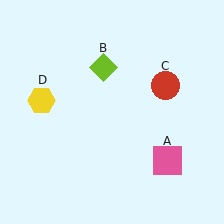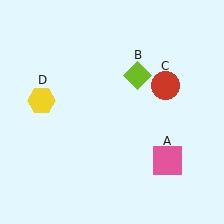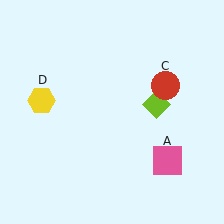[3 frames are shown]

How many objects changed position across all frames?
1 object changed position: lime diamond (object B).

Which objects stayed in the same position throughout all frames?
Pink square (object A) and red circle (object C) and yellow hexagon (object D) remained stationary.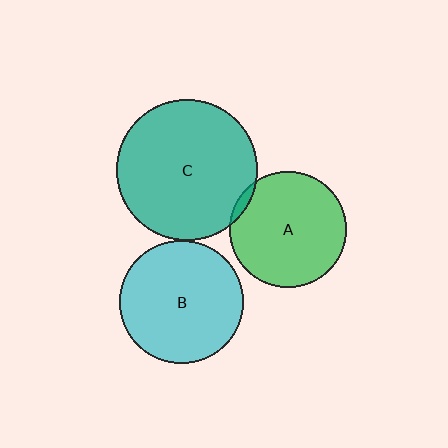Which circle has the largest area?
Circle C (teal).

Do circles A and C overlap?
Yes.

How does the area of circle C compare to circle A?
Approximately 1.5 times.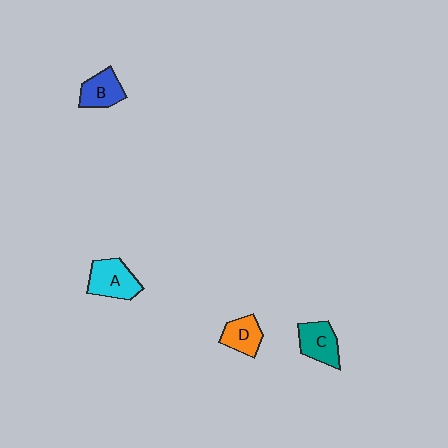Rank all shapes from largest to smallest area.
From largest to smallest: A (cyan), C (teal), B (blue), D (orange).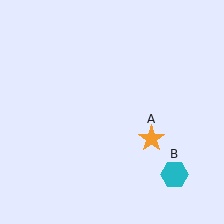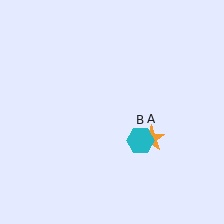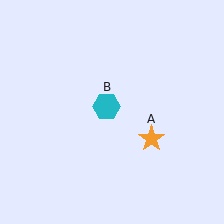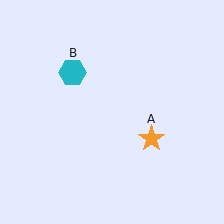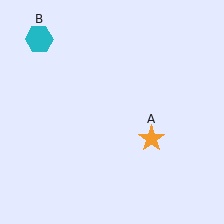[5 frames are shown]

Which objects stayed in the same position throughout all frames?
Orange star (object A) remained stationary.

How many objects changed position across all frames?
1 object changed position: cyan hexagon (object B).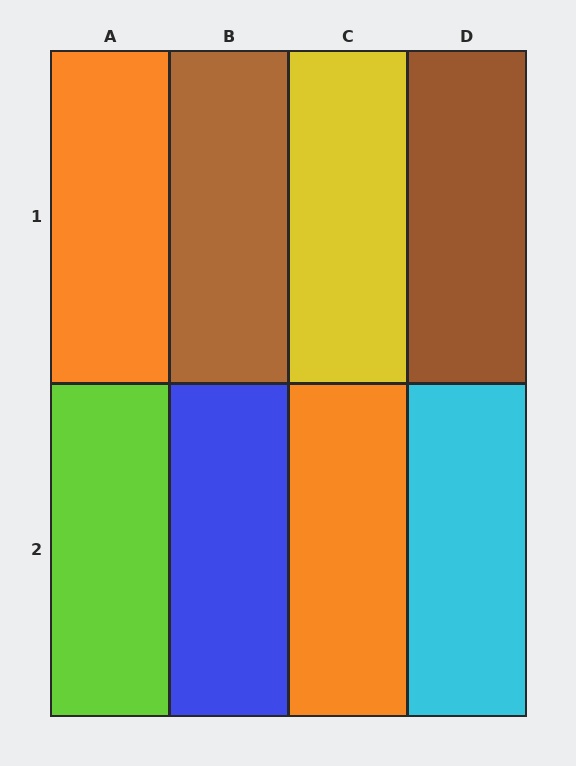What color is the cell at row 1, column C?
Yellow.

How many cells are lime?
1 cell is lime.